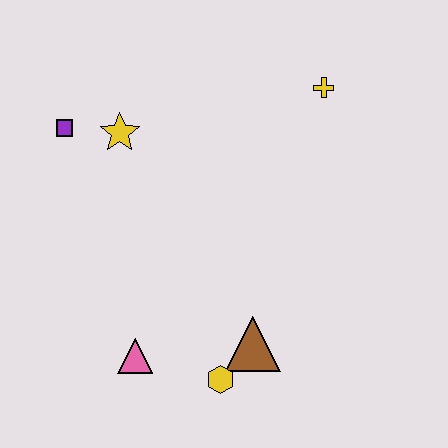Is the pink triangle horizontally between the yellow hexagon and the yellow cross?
No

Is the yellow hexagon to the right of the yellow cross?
No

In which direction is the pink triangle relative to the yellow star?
The pink triangle is below the yellow star.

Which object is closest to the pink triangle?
The yellow hexagon is closest to the pink triangle.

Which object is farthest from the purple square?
The yellow hexagon is farthest from the purple square.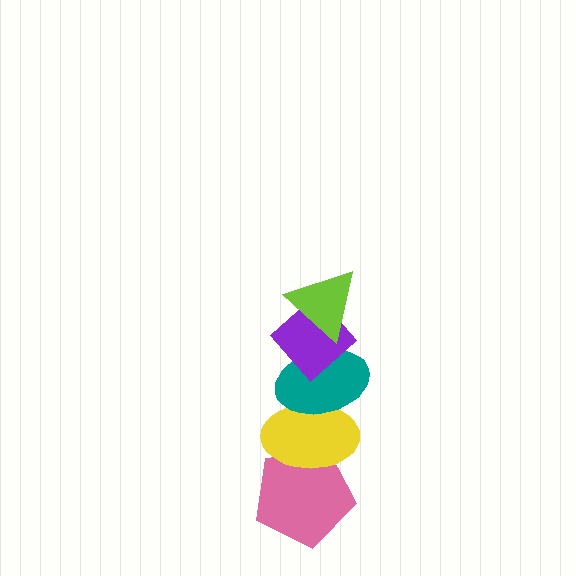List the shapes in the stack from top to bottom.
From top to bottom: the lime triangle, the purple diamond, the teal ellipse, the yellow ellipse, the pink pentagon.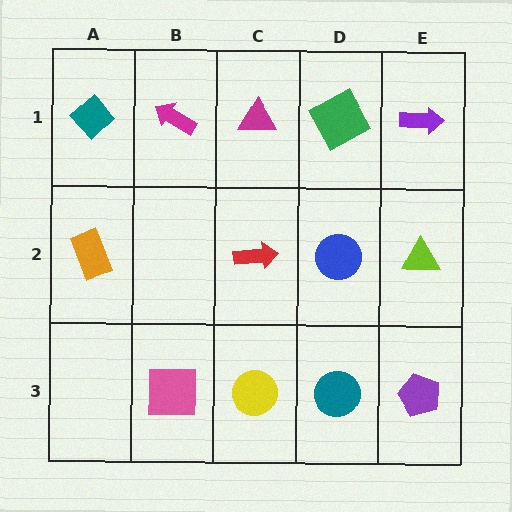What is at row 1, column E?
A purple arrow.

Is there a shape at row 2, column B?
No, that cell is empty.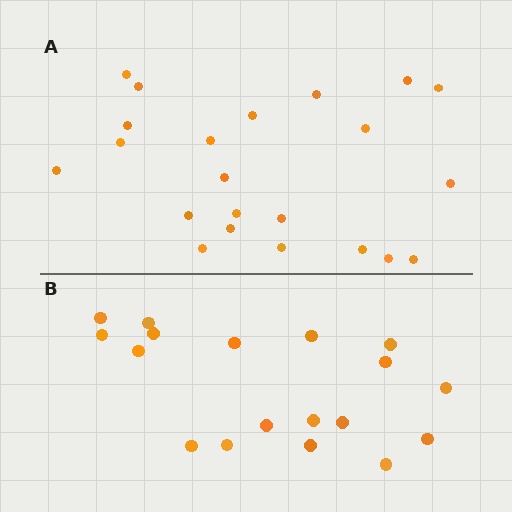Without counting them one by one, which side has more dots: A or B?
Region A (the top region) has more dots.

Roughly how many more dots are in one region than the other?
Region A has about 4 more dots than region B.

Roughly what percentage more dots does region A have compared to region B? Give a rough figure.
About 20% more.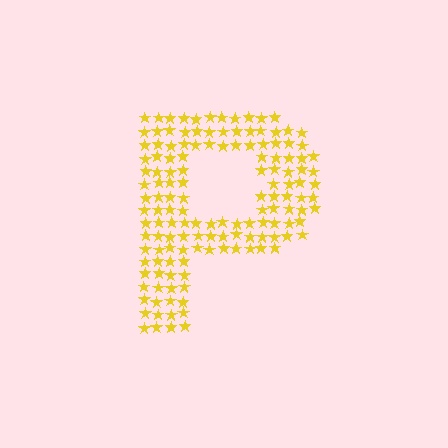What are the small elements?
The small elements are stars.